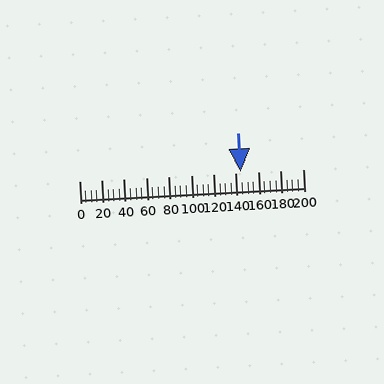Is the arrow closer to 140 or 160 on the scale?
The arrow is closer to 140.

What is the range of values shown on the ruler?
The ruler shows values from 0 to 200.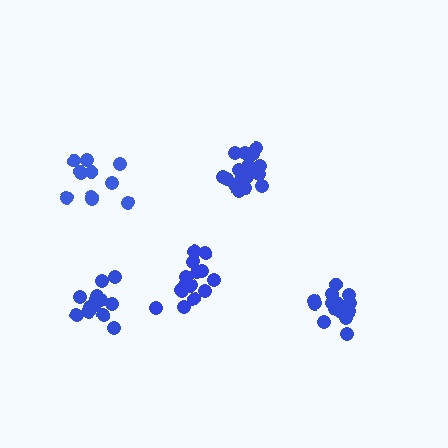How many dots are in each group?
Group 1: 17 dots, Group 2: 11 dots, Group 3: 15 dots, Group 4: 16 dots, Group 5: 15 dots (74 total).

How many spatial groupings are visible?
There are 5 spatial groupings.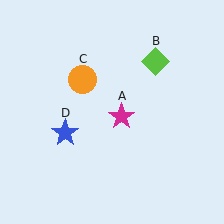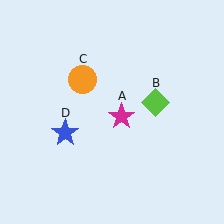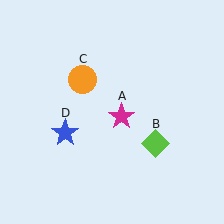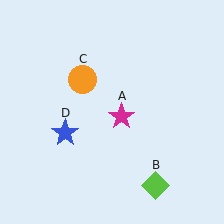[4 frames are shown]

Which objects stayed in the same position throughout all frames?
Magenta star (object A) and orange circle (object C) and blue star (object D) remained stationary.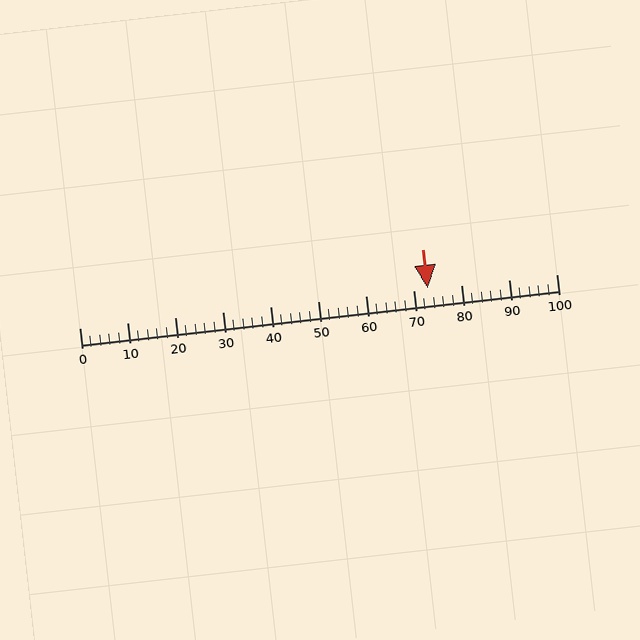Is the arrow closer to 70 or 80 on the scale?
The arrow is closer to 70.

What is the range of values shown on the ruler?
The ruler shows values from 0 to 100.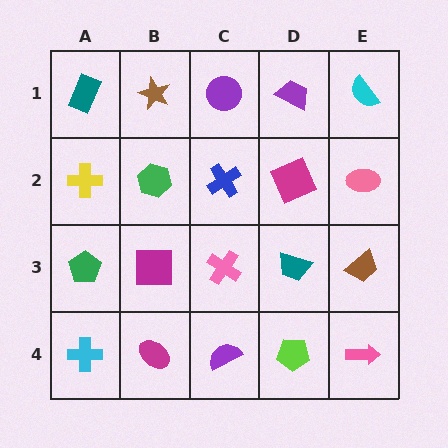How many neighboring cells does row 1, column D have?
3.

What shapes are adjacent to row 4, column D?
A teal trapezoid (row 3, column D), a purple semicircle (row 4, column C), a pink arrow (row 4, column E).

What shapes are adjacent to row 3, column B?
A green hexagon (row 2, column B), a magenta ellipse (row 4, column B), a green pentagon (row 3, column A), a pink cross (row 3, column C).